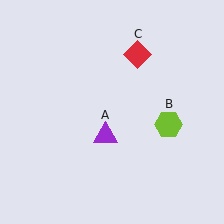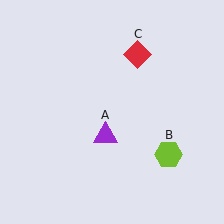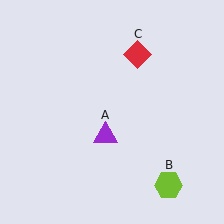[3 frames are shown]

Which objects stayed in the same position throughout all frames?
Purple triangle (object A) and red diamond (object C) remained stationary.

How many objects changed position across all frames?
1 object changed position: lime hexagon (object B).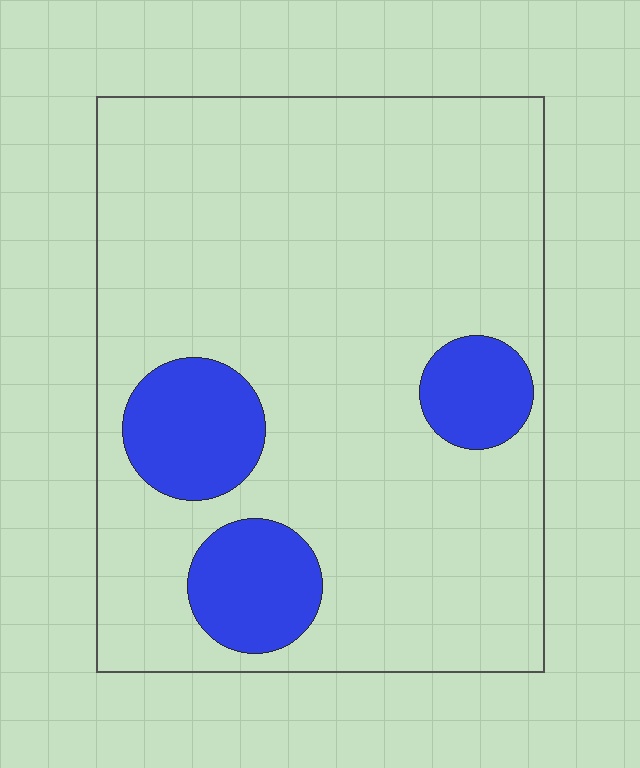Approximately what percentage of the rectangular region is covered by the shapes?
Approximately 15%.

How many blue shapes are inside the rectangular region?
3.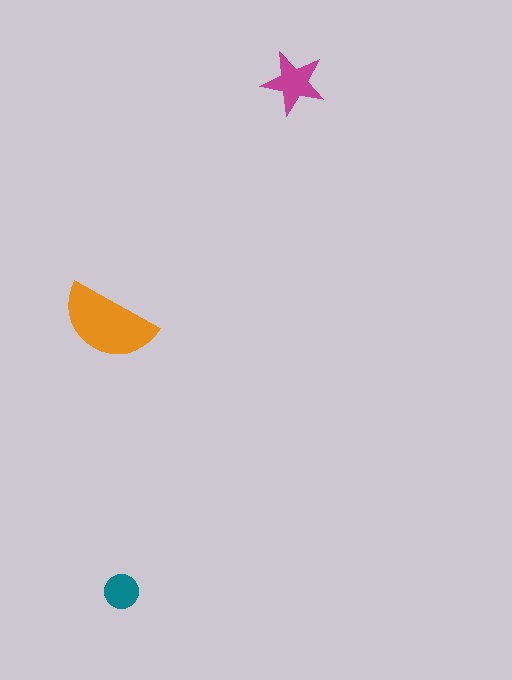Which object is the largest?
The orange semicircle.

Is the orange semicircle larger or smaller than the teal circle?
Larger.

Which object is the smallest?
The teal circle.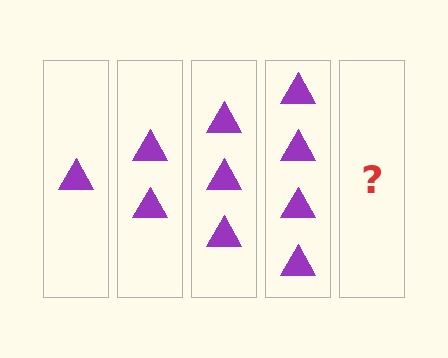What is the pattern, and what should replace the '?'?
The pattern is that each step adds one more triangle. The '?' should be 5 triangles.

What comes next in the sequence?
The next element should be 5 triangles.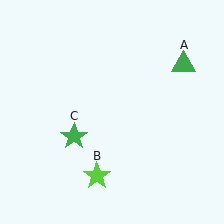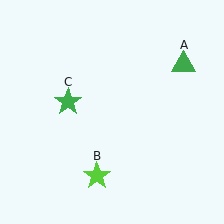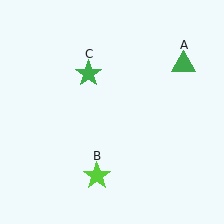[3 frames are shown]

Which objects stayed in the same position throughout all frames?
Green triangle (object A) and lime star (object B) remained stationary.